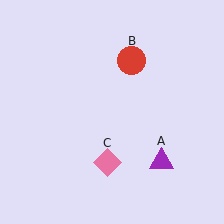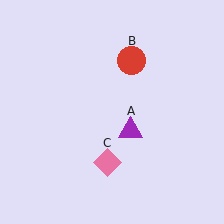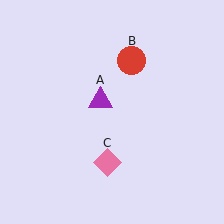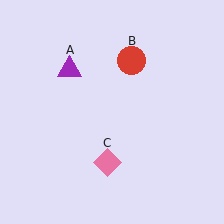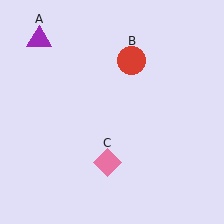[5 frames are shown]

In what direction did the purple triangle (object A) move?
The purple triangle (object A) moved up and to the left.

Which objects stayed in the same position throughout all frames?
Red circle (object B) and pink diamond (object C) remained stationary.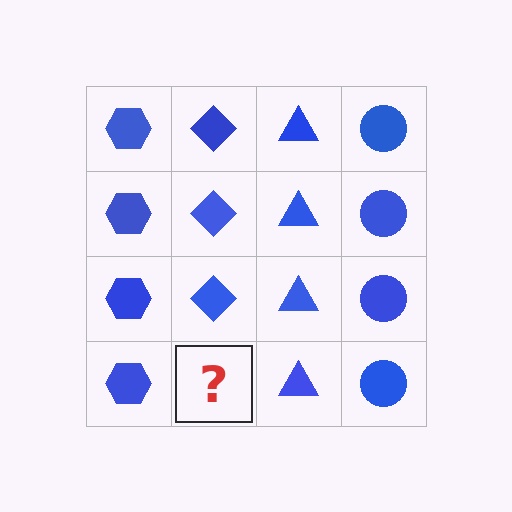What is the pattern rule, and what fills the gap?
The rule is that each column has a consistent shape. The gap should be filled with a blue diamond.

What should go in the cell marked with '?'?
The missing cell should contain a blue diamond.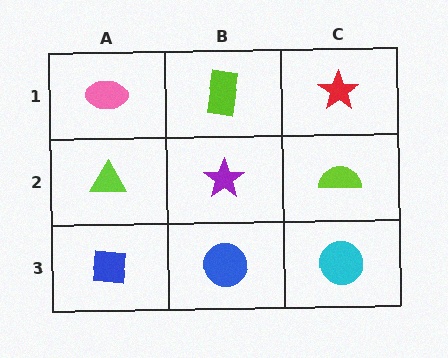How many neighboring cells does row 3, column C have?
2.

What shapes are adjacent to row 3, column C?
A lime semicircle (row 2, column C), a blue circle (row 3, column B).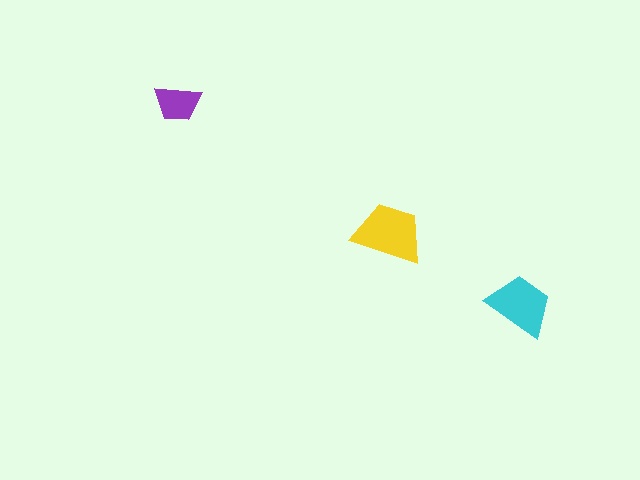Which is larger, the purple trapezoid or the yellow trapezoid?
The yellow one.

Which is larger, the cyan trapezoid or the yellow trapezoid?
The yellow one.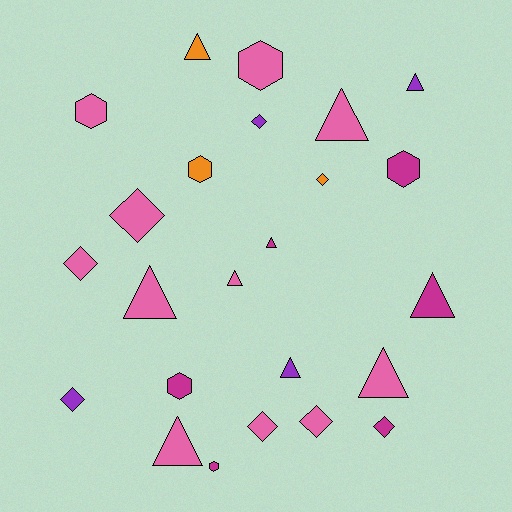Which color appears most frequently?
Pink, with 11 objects.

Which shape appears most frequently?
Triangle, with 10 objects.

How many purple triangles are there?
There are 2 purple triangles.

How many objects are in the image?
There are 24 objects.